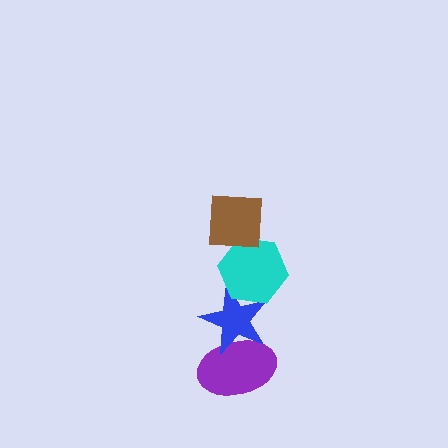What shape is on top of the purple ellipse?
The blue star is on top of the purple ellipse.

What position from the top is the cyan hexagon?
The cyan hexagon is 2nd from the top.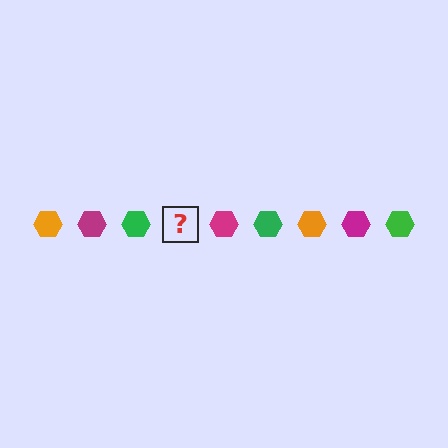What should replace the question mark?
The question mark should be replaced with an orange hexagon.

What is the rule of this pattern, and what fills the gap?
The rule is that the pattern cycles through orange, magenta, green hexagons. The gap should be filled with an orange hexagon.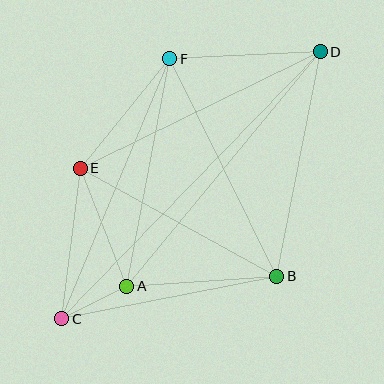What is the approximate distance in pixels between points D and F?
The distance between D and F is approximately 151 pixels.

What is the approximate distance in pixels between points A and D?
The distance between A and D is approximately 304 pixels.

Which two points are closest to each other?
Points A and C are closest to each other.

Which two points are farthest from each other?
Points C and D are farthest from each other.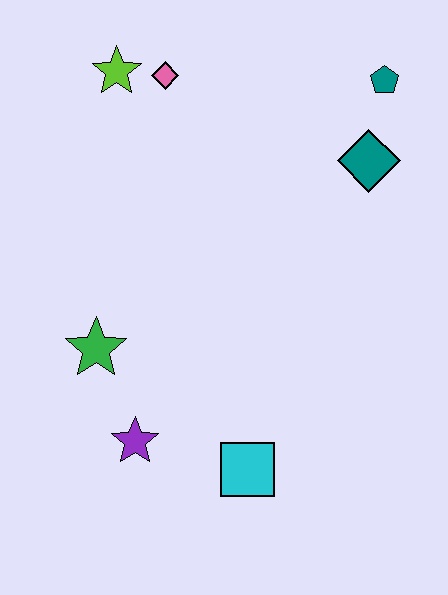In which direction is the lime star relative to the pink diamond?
The lime star is to the left of the pink diamond.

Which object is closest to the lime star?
The pink diamond is closest to the lime star.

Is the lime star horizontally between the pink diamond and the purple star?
No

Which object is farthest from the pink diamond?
The cyan square is farthest from the pink diamond.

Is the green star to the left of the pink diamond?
Yes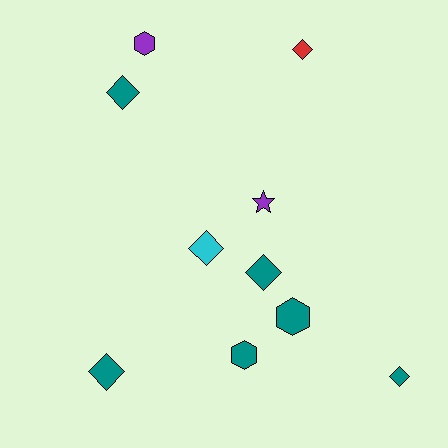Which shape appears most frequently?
Diamond, with 6 objects.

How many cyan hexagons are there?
There are no cyan hexagons.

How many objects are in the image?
There are 10 objects.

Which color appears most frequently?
Teal, with 6 objects.